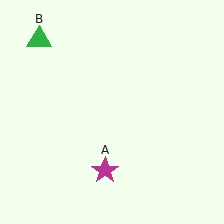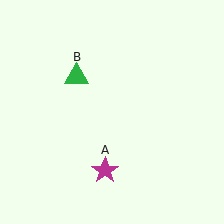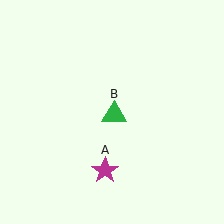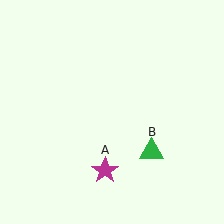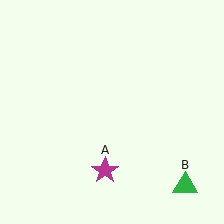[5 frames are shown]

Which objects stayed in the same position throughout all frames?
Magenta star (object A) remained stationary.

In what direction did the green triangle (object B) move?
The green triangle (object B) moved down and to the right.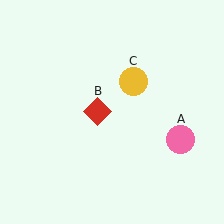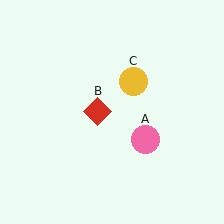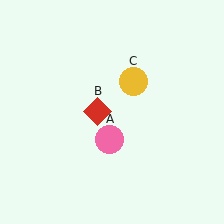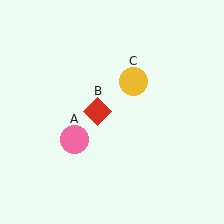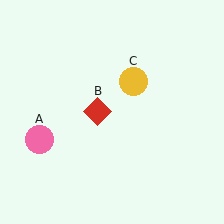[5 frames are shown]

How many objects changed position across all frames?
1 object changed position: pink circle (object A).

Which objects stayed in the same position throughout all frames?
Red diamond (object B) and yellow circle (object C) remained stationary.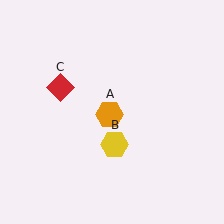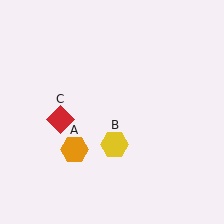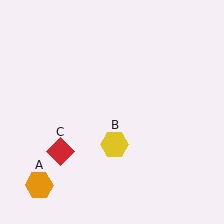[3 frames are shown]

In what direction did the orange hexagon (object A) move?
The orange hexagon (object A) moved down and to the left.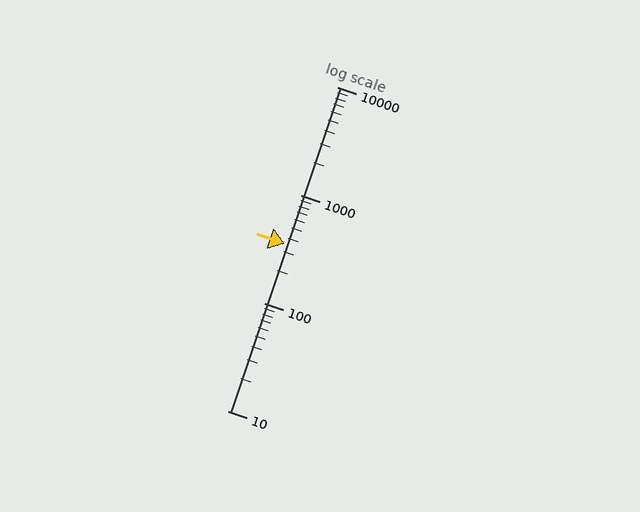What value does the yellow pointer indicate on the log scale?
The pointer indicates approximately 350.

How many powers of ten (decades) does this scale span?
The scale spans 3 decades, from 10 to 10000.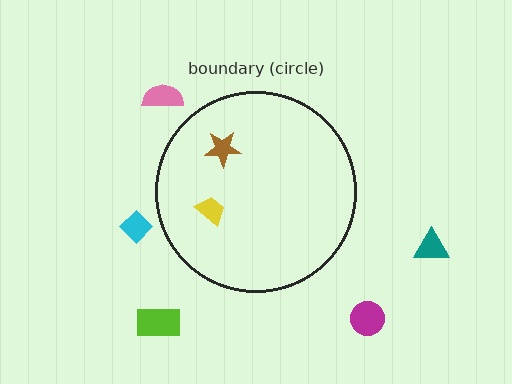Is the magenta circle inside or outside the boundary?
Outside.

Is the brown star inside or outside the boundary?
Inside.